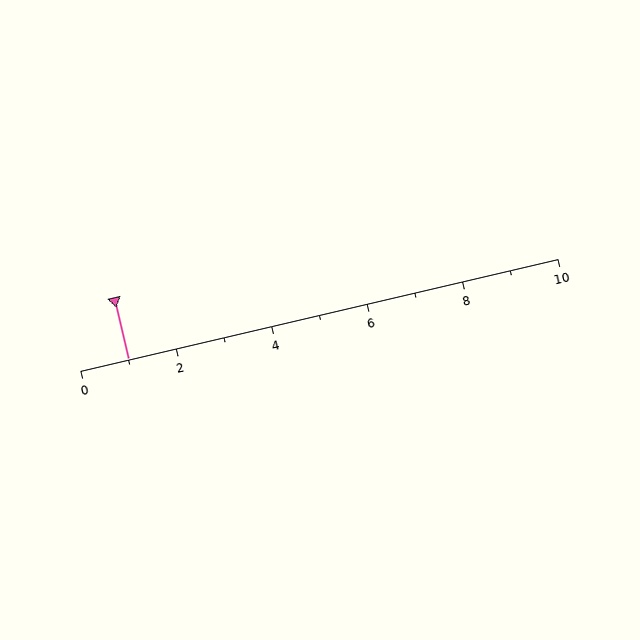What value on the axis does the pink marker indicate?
The marker indicates approximately 1.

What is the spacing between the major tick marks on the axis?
The major ticks are spaced 2 apart.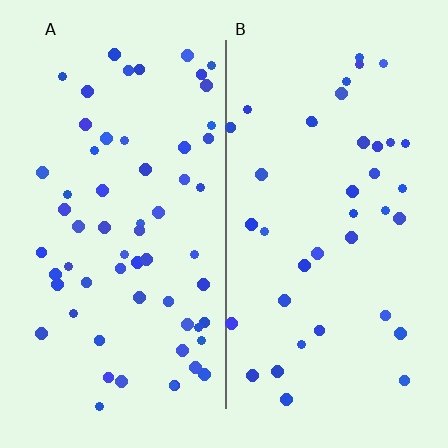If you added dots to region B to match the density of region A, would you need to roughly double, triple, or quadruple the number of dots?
Approximately double.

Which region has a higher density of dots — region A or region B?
A (the left).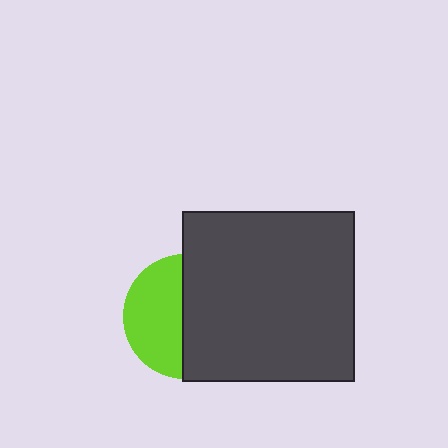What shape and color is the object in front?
The object in front is a dark gray rectangle.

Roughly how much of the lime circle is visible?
About half of it is visible (roughly 46%).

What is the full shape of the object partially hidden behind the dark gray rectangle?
The partially hidden object is a lime circle.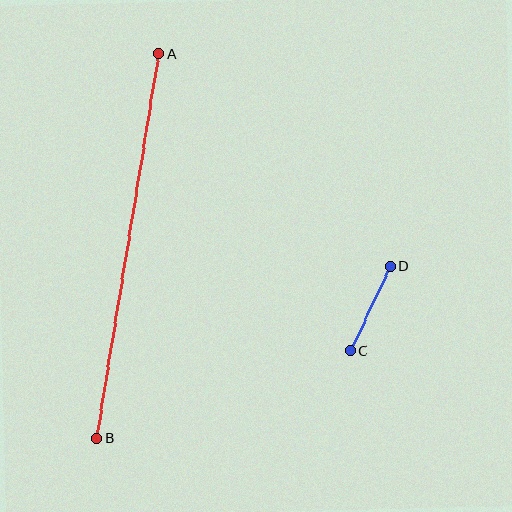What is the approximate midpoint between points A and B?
The midpoint is at approximately (128, 246) pixels.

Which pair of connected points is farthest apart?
Points A and B are farthest apart.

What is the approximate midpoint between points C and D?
The midpoint is at approximately (370, 308) pixels.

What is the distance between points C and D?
The distance is approximately 93 pixels.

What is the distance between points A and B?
The distance is approximately 389 pixels.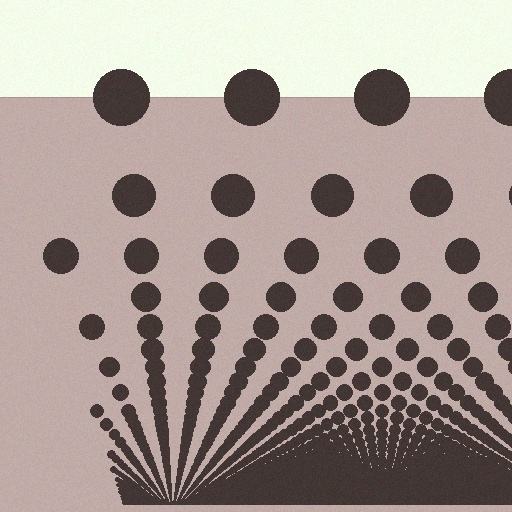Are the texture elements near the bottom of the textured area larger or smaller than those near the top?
Smaller. The gradient is inverted — elements near the bottom are smaller and denser.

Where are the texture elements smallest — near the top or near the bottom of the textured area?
Near the bottom.